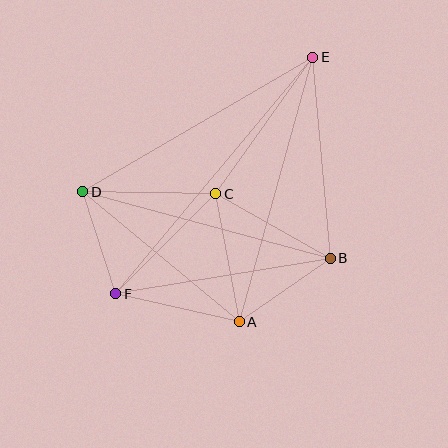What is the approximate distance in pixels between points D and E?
The distance between D and E is approximately 266 pixels.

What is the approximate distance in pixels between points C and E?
The distance between C and E is approximately 168 pixels.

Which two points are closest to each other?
Points D and F are closest to each other.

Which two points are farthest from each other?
Points E and F are farthest from each other.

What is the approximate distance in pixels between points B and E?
The distance between B and E is approximately 202 pixels.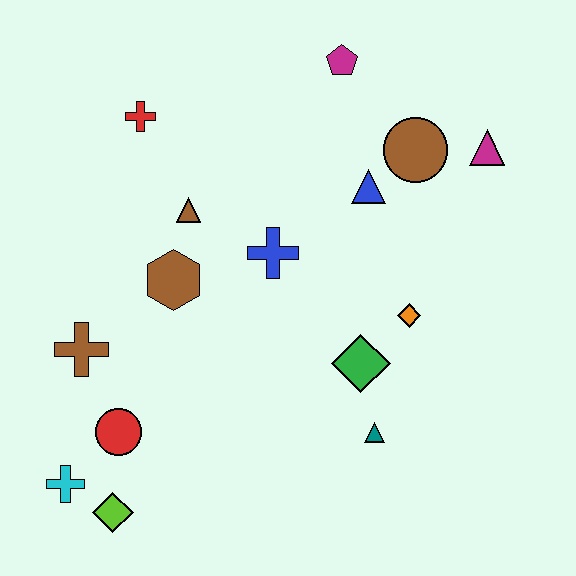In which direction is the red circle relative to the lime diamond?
The red circle is above the lime diamond.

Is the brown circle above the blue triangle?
Yes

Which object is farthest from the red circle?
The magenta triangle is farthest from the red circle.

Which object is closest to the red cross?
The brown triangle is closest to the red cross.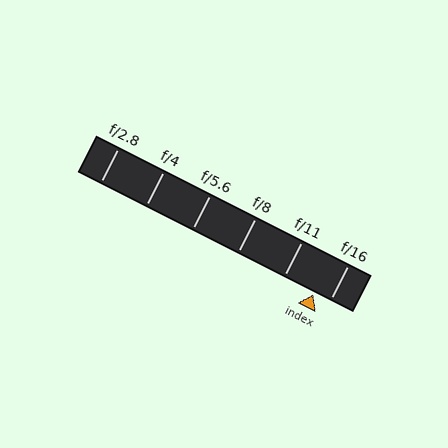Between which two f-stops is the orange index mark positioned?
The index mark is between f/11 and f/16.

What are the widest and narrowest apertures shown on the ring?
The widest aperture shown is f/2.8 and the narrowest is f/16.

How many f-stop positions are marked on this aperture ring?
There are 6 f-stop positions marked.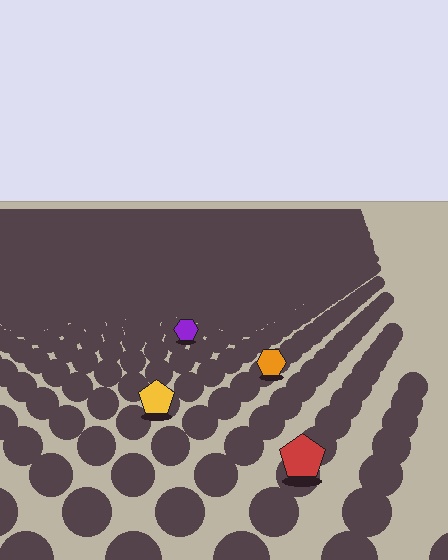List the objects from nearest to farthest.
From nearest to farthest: the red pentagon, the yellow pentagon, the orange hexagon, the purple hexagon.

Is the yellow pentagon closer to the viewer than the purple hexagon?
Yes. The yellow pentagon is closer — you can tell from the texture gradient: the ground texture is coarser near it.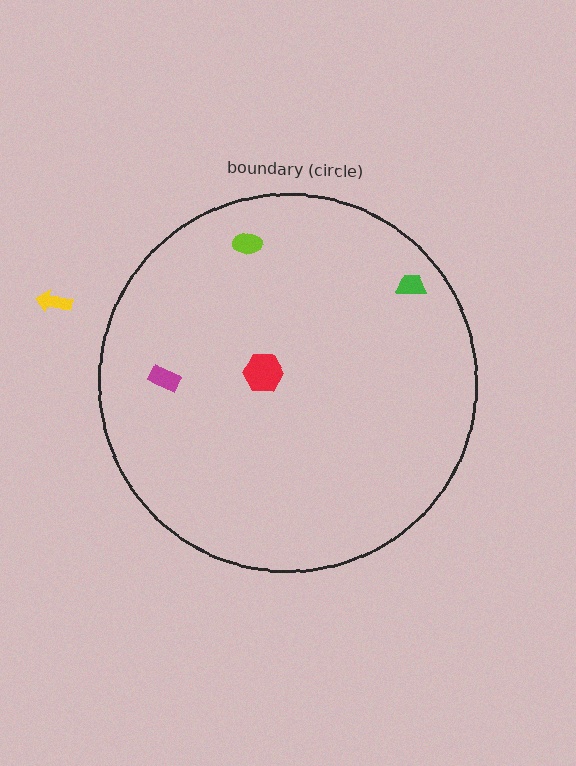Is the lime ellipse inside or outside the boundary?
Inside.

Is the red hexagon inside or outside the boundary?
Inside.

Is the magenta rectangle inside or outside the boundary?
Inside.